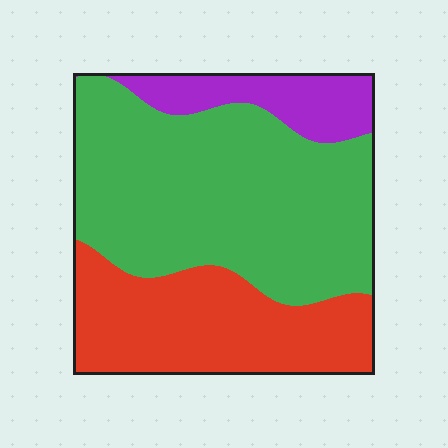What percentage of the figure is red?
Red covers about 30% of the figure.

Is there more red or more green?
Green.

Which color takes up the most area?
Green, at roughly 55%.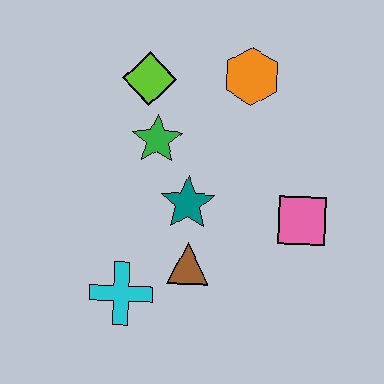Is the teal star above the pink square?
Yes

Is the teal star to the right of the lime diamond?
Yes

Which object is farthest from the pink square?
The lime diamond is farthest from the pink square.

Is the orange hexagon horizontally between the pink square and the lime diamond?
Yes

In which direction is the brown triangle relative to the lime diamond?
The brown triangle is below the lime diamond.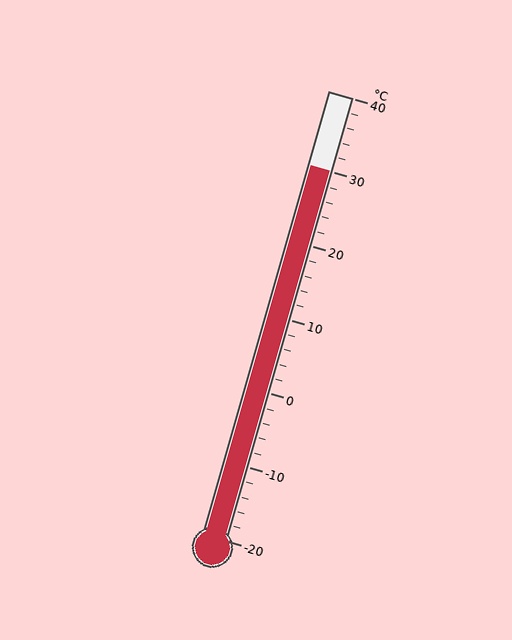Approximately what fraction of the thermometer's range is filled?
The thermometer is filled to approximately 85% of its range.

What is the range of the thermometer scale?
The thermometer scale ranges from -20°C to 40°C.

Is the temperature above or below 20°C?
The temperature is above 20°C.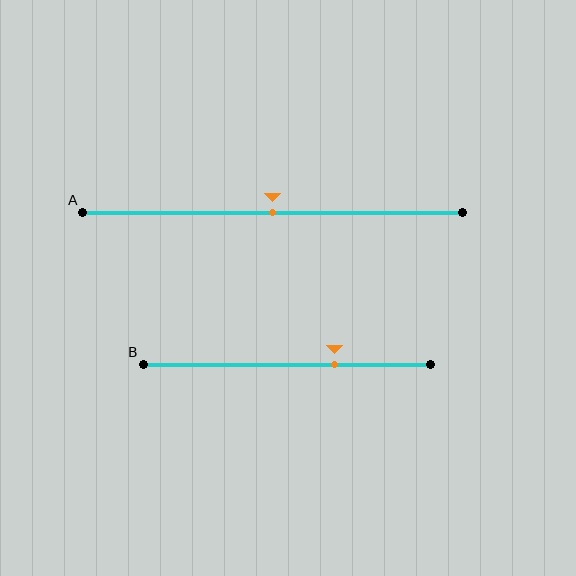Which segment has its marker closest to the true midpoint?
Segment A has its marker closest to the true midpoint.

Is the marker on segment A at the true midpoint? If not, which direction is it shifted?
Yes, the marker on segment A is at the true midpoint.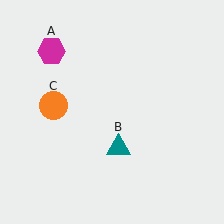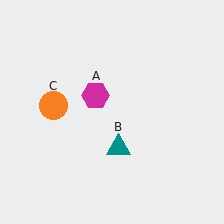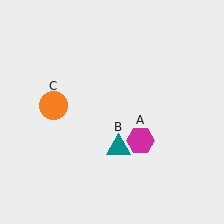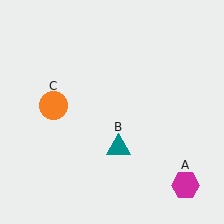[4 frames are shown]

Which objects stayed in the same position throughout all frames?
Teal triangle (object B) and orange circle (object C) remained stationary.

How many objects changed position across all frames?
1 object changed position: magenta hexagon (object A).